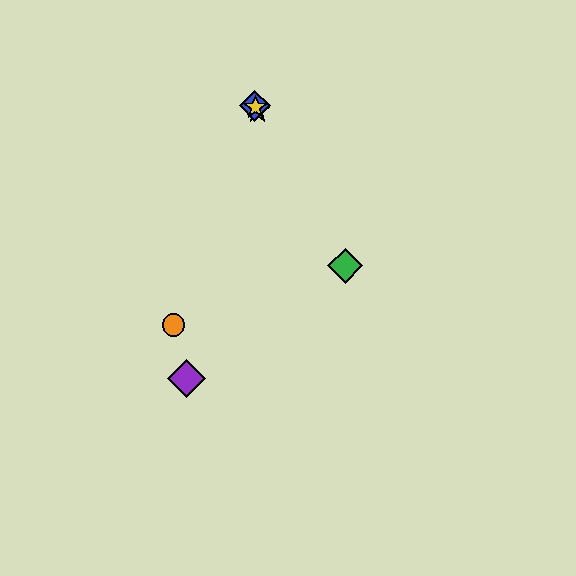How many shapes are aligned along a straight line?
4 shapes (the red star, the blue diamond, the green diamond, the yellow star) are aligned along a straight line.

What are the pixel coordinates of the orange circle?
The orange circle is at (173, 325).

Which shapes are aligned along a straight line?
The red star, the blue diamond, the green diamond, the yellow star are aligned along a straight line.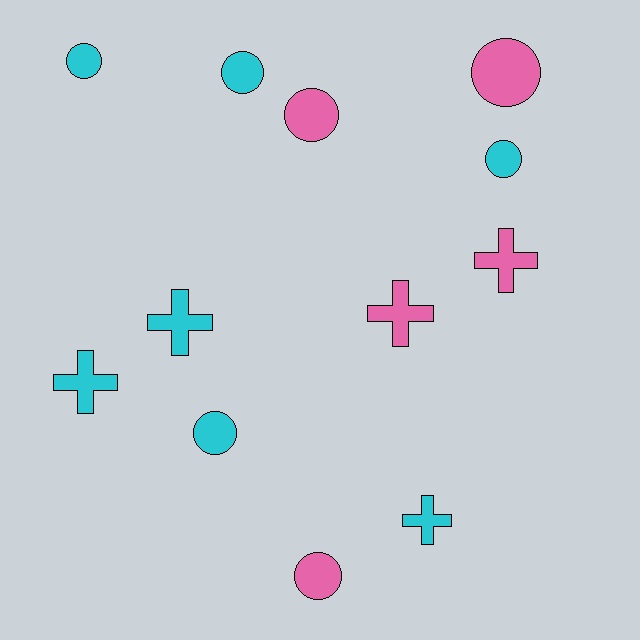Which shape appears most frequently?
Circle, with 7 objects.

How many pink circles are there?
There are 3 pink circles.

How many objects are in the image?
There are 12 objects.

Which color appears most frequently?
Cyan, with 7 objects.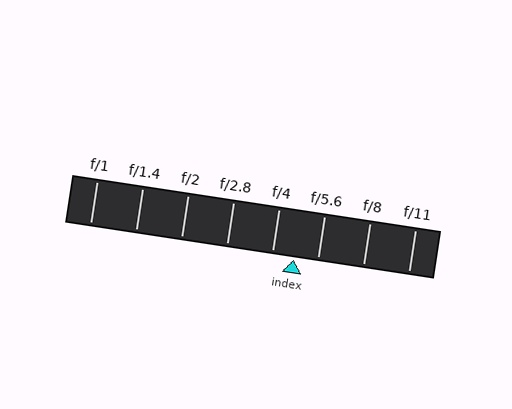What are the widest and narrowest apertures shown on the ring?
The widest aperture shown is f/1 and the narrowest is f/11.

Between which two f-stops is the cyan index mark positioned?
The index mark is between f/4 and f/5.6.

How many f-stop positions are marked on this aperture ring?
There are 8 f-stop positions marked.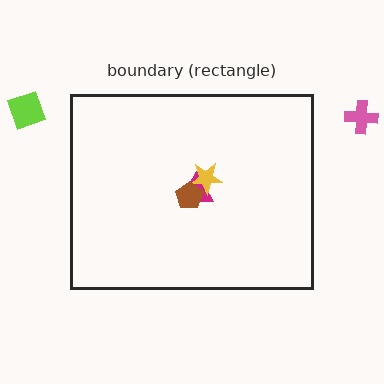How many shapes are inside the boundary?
3 inside, 2 outside.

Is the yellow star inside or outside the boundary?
Inside.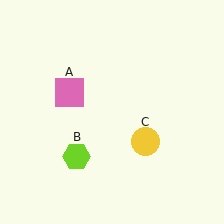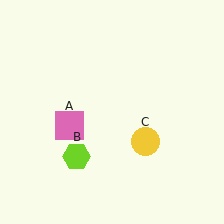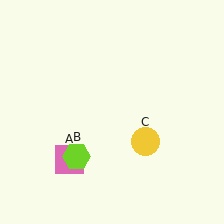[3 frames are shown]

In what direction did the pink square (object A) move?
The pink square (object A) moved down.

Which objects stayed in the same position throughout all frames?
Lime hexagon (object B) and yellow circle (object C) remained stationary.